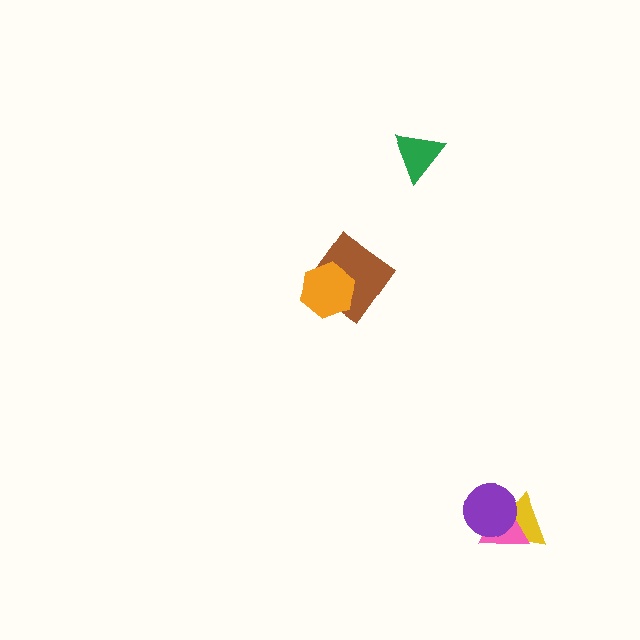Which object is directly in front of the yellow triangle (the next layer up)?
The pink triangle is directly in front of the yellow triangle.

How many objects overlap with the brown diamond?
1 object overlaps with the brown diamond.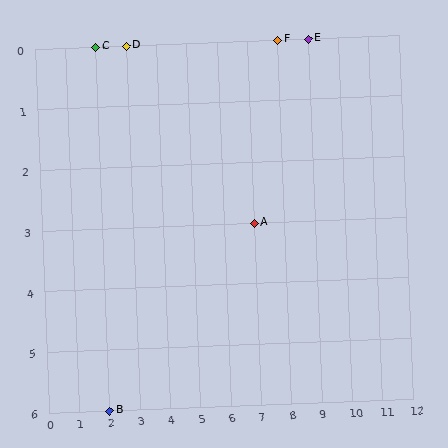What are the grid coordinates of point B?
Point B is at grid coordinates (2, 6).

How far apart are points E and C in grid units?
Points E and C are 7 columns apart.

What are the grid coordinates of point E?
Point E is at grid coordinates (9, 0).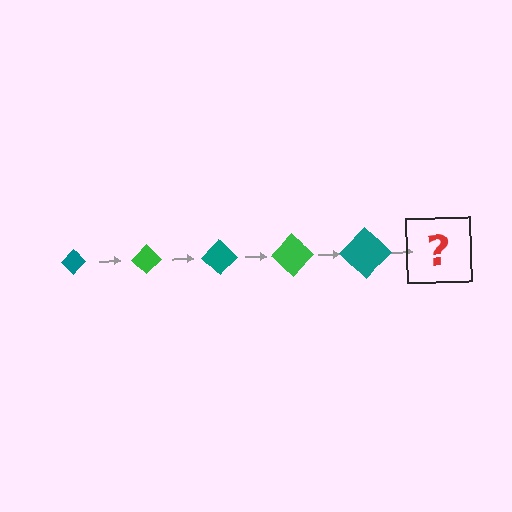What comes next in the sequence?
The next element should be a green diamond, larger than the previous one.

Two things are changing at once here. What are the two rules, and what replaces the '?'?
The two rules are that the diamond grows larger each step and the color cycles through teal and green. The '?' should be a green diamond, larger than the previous one.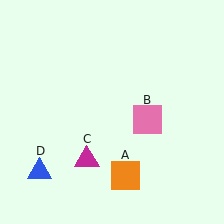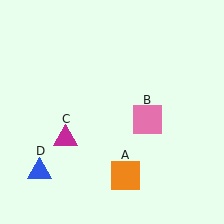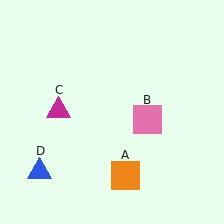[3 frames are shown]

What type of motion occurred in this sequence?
The magenta triangle (object C) rotated clockwise around the center of the scene.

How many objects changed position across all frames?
1 object changed position: magenta triangle (object C).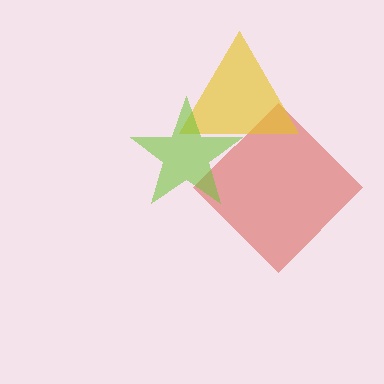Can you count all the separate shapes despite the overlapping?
Yes, there are 3 separate shapes.